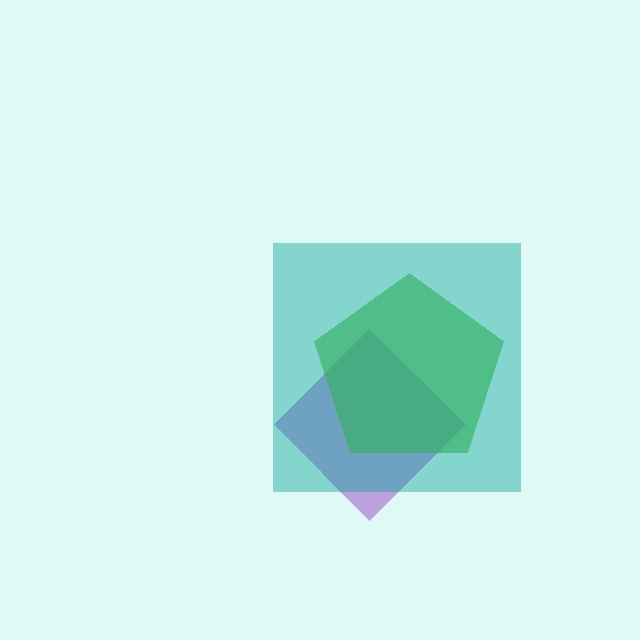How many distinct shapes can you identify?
There are 3 distinct shapes: a purple diamond, a lime pentagon, a teal square.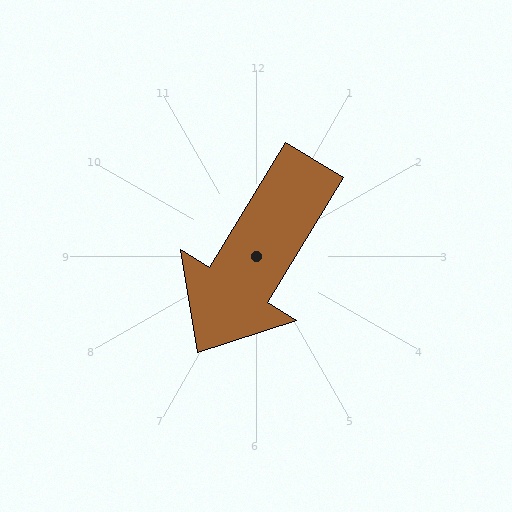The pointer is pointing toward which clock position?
Roughly 7 o'clock.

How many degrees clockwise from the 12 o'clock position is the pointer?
Approximately 211 degrees.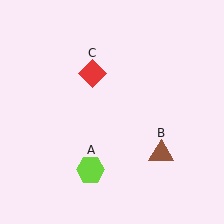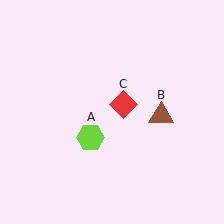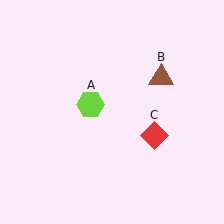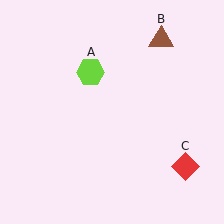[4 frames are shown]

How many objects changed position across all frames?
3 objects changed position: lime hexagon (object A), brown triangle (object B), red diamond (object C).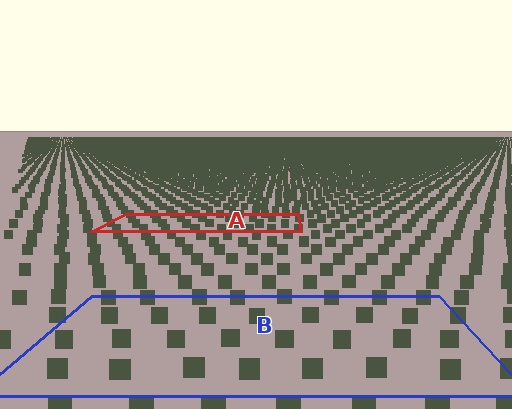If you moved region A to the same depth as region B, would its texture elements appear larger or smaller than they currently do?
They would appear larger. At a closer depth, the same texture elements are projected at a bigger on-screen size.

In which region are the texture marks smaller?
The texture marks are smaller in region A, because it is farther away.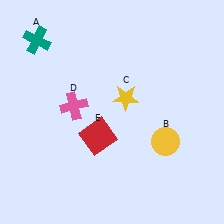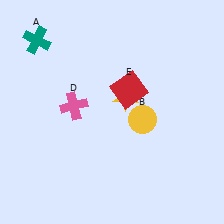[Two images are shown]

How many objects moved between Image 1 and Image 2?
2 objects moved between the two images.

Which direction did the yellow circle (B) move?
The yellow circle (B) moved left.